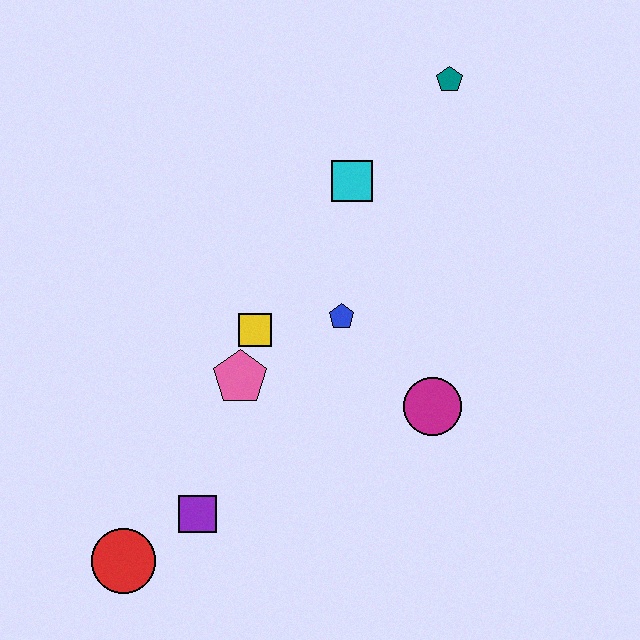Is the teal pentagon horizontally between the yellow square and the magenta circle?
No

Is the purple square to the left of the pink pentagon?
Yes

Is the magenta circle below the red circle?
No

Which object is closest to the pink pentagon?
The yellow square is closest to the pink pentagon.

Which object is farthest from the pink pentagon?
The teal pentagon is farthest from the pink pentagon.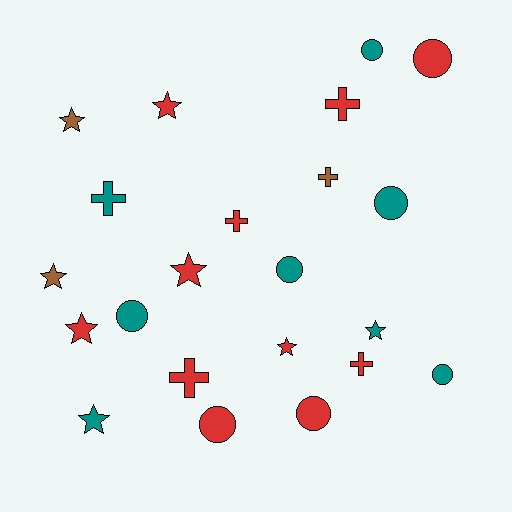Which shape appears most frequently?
Star, with 8 objects.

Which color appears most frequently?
Red, with 11 objects.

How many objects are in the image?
There are 22 objects.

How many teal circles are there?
There are 5 teal circles.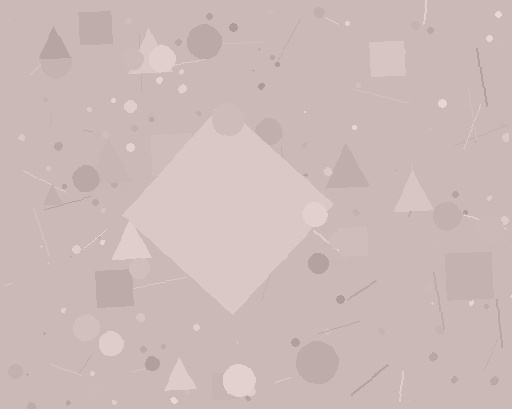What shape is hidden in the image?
A diamond is hidden in the image.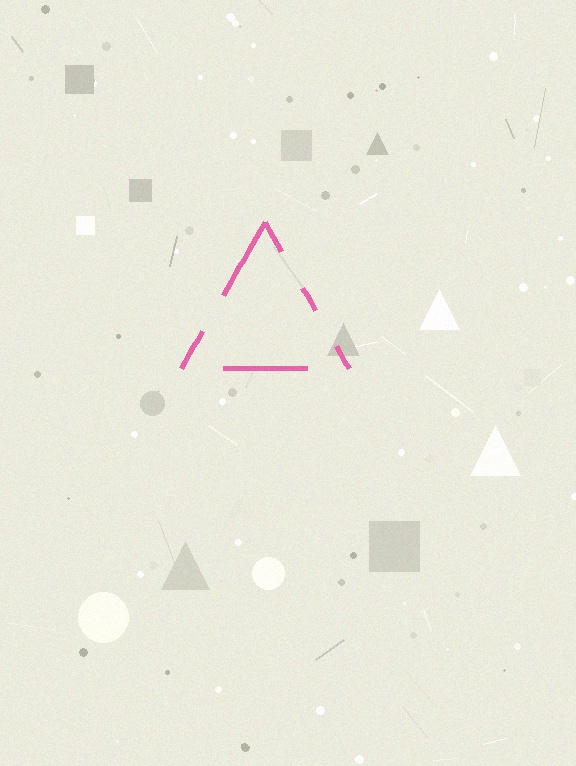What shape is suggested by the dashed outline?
The dashed outline suggests a triangle.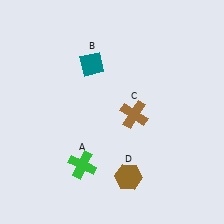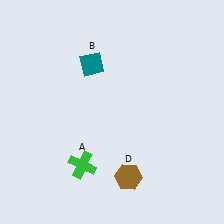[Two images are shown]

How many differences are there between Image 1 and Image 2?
There is 1 difference between the two images.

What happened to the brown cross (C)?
The brown cross (C) was removed in Image 2. It was in the bottom-right area of Image 1.